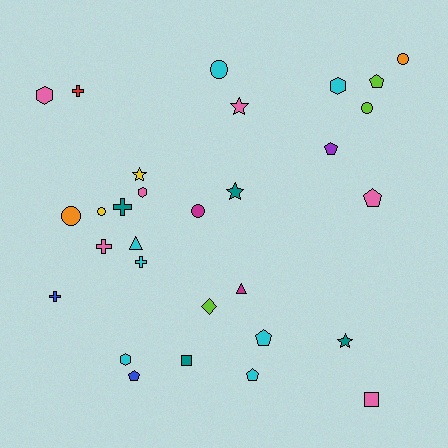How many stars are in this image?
There are 4 stars.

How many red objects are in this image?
There is 1 red object.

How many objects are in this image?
There are 30 objects.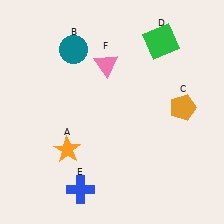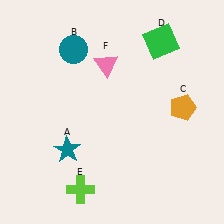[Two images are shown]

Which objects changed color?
A changed from orange to teal. E changed from blue to lime.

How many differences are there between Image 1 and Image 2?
There are 2 differences between the two images.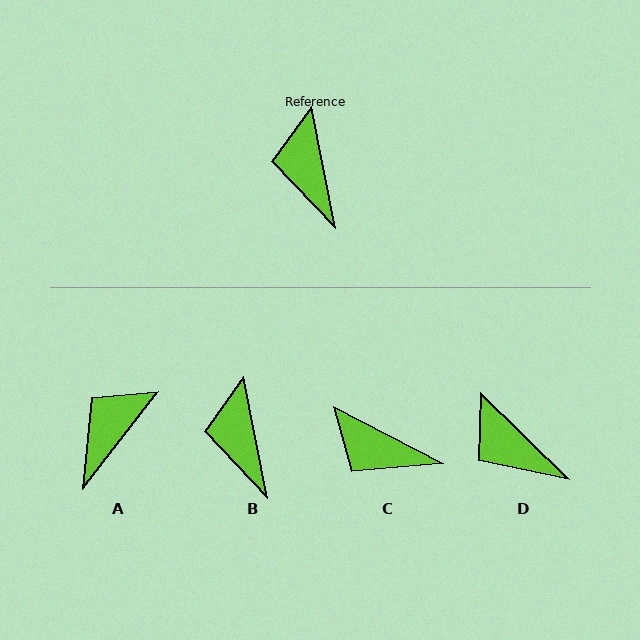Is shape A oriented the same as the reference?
No, it is off by about 49 degrees.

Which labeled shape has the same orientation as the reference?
B.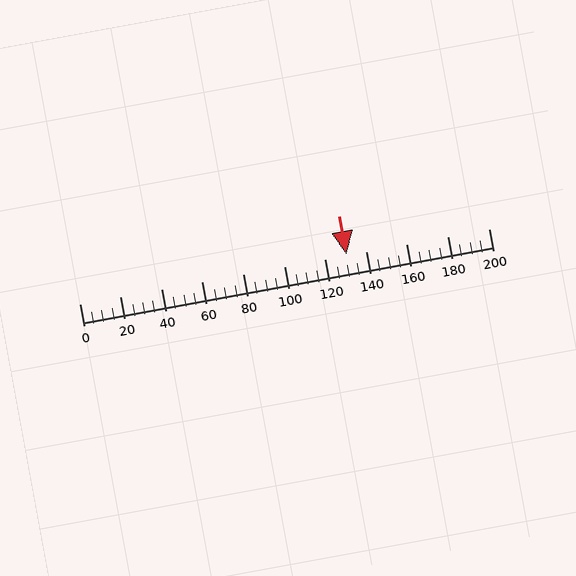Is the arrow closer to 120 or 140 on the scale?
The arrow is closer to 140.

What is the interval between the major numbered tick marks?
The major tick marks are spaced 20 units apart.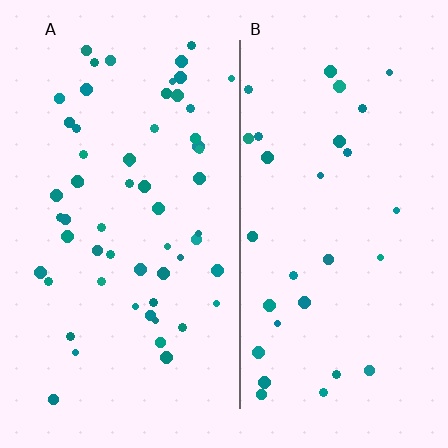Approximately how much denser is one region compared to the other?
Approximately 1.9× — region A over region B.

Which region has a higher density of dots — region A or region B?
A (the left).